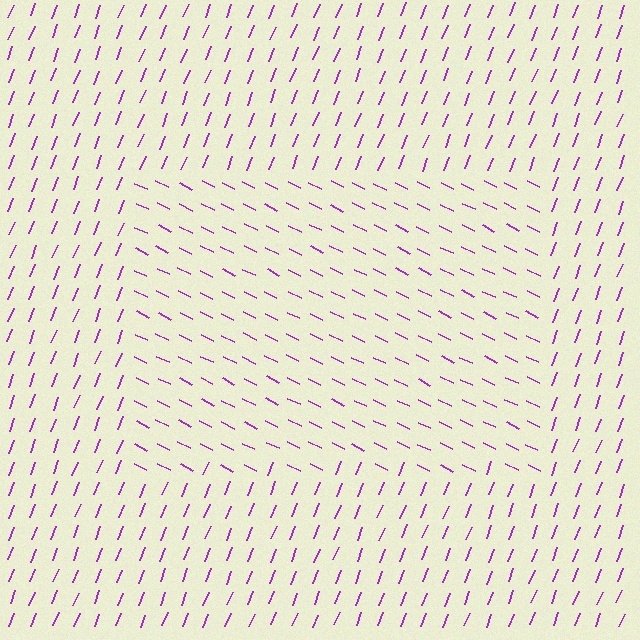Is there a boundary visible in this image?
Yes, there is a texture boundary formed by a change in line orientation.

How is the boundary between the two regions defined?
The boundary is defined purely by a change in line orientation (approximately 85 degrees difference). All lines are the same color and thickness.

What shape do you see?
I see a rectangle.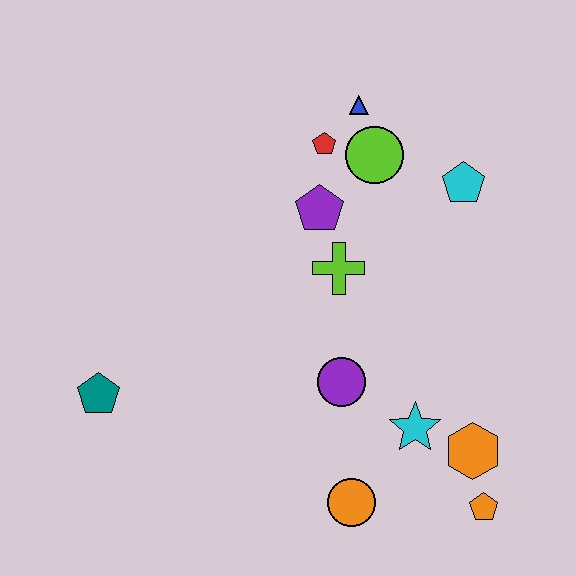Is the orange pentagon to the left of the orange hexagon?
No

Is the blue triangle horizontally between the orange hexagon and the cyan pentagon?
No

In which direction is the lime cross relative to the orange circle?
The lime cross is above the orange circle.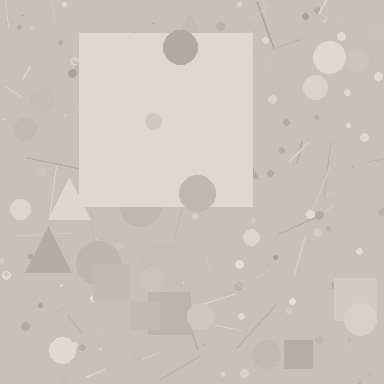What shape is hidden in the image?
A square is hidden in the image.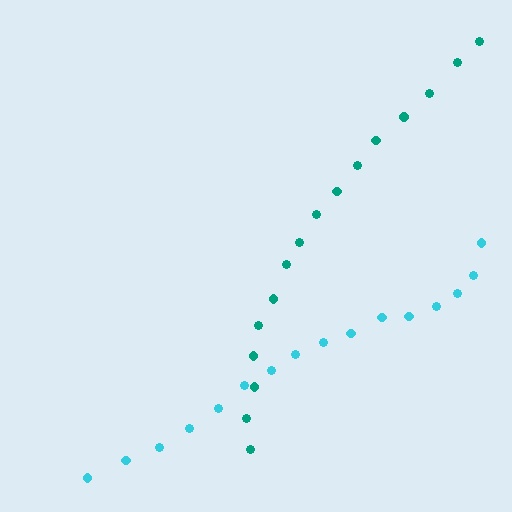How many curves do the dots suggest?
There are 2 distinct paths.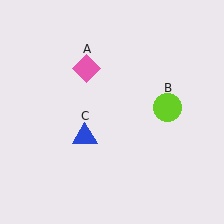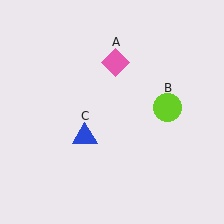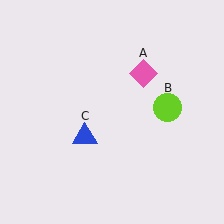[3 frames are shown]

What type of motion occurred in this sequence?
The pink diamond (object A) rotated clockwise around the center of the scene.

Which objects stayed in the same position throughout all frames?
Lime circle (object B) and blue triangle (object C) remained stationary.